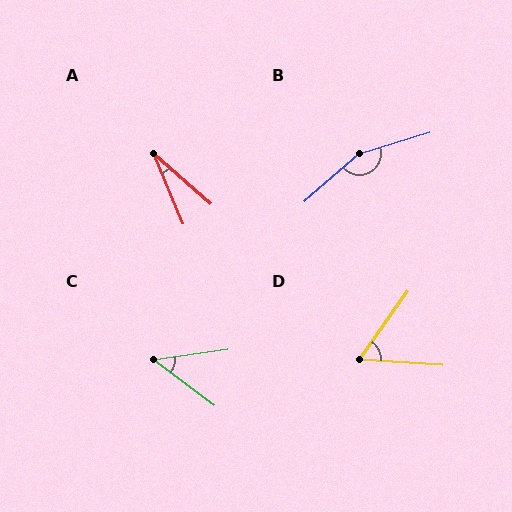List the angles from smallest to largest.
A (26°), C (45°), D (58°), B (156°).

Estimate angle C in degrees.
Approximately 45 degrees.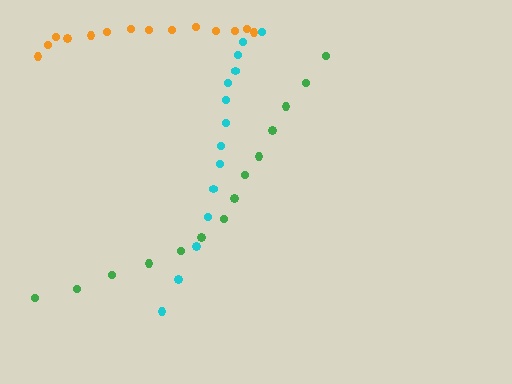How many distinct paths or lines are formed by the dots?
There are 3 distinct paths.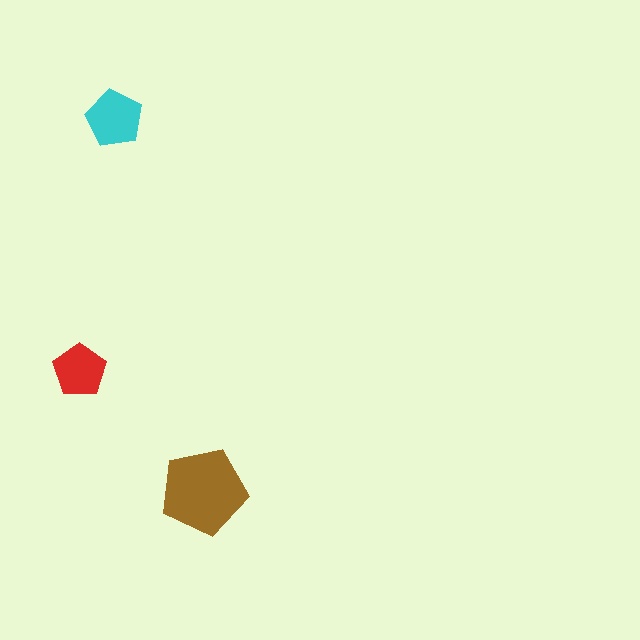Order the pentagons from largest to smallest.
the brown one, the cyan one, the red one.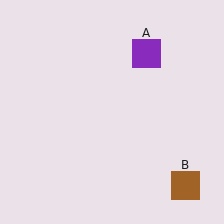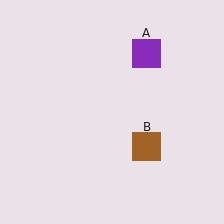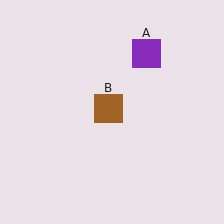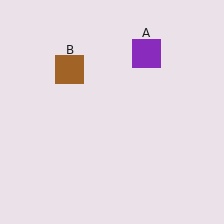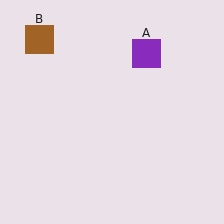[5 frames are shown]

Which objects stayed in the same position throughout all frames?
Purple square (object A) remained stationary.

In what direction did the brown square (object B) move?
The brown square (object B) moved up and to the left.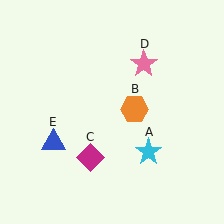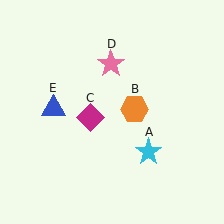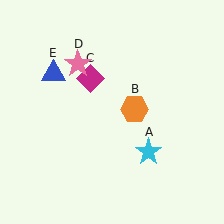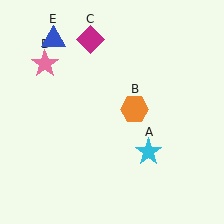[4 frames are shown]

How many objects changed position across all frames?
3 objects changed position: magenta diamond (object C), pink star (object D), blue triangle (object E).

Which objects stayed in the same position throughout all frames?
Cyan star (object A) and orange hexagon (object B) remained stationary.